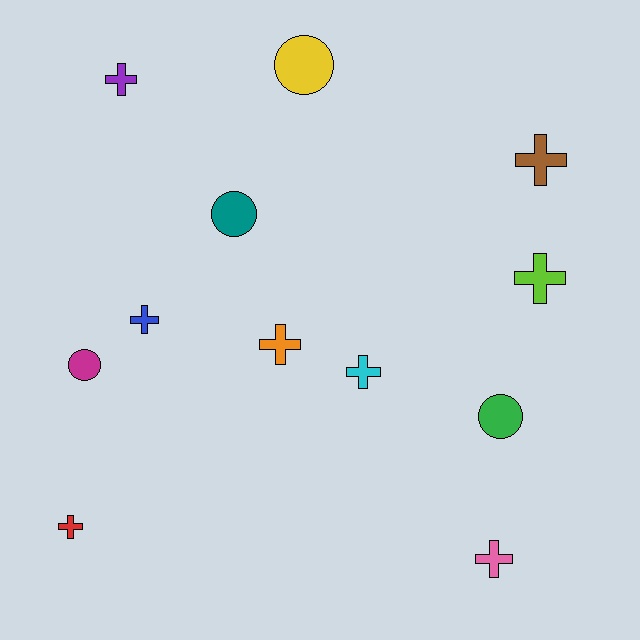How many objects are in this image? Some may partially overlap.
There are 12 objects.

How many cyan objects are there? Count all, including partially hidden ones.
There is 1 cyan object.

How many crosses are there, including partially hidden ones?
There are 8 crosses.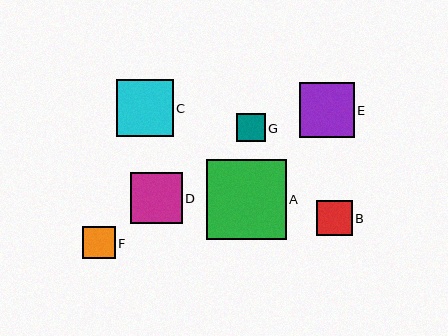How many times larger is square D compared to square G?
Square D is approximately 1.8 times the size of square G.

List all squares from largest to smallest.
From largest to smallest: A, C, E, D, B, F, G.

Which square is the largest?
Square A is the largest with a size of approximately 80 pixels.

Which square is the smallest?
Square G is the smallest with a size of approximately 28 pixels.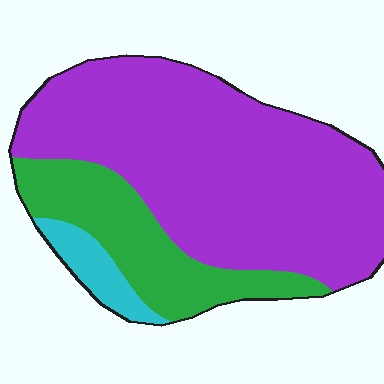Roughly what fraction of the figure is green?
Green takes up less than a quarter of the figure.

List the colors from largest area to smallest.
From largest to smallest: purple, green, cyan.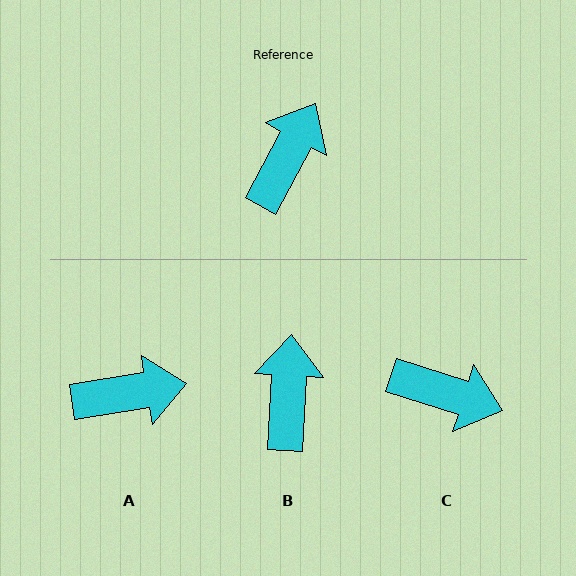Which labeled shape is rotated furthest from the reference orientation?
C, about 79 degrees away.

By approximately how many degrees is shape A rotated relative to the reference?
Approximately 53 degrees clockwise.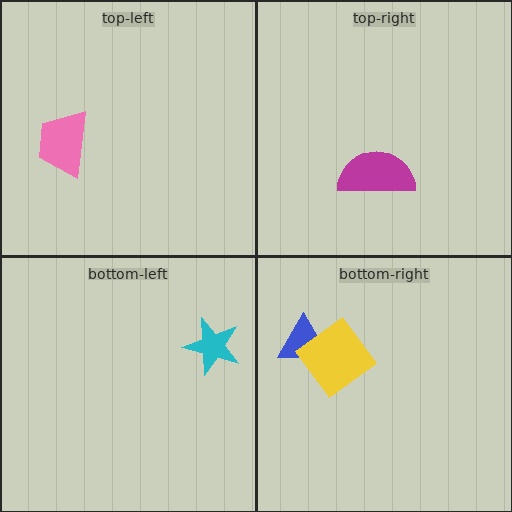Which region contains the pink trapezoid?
The top-left region.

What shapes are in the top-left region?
The pink trapezoid.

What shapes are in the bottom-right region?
The blue triangle, the yellow diamond.